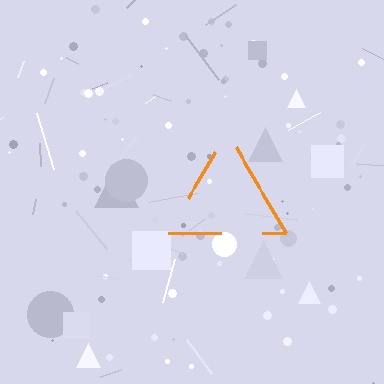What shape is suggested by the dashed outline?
The dashed outline suggests a triangle.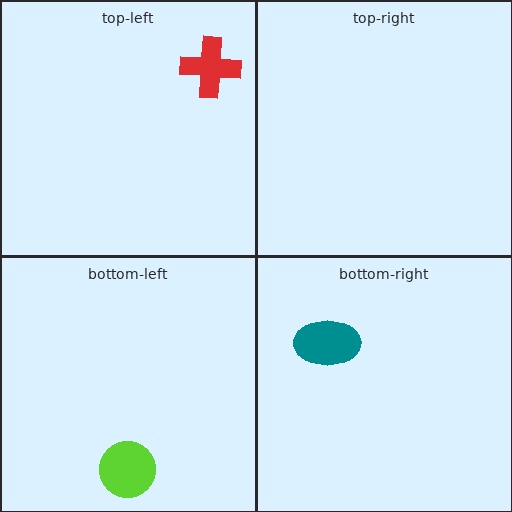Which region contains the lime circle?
The bottom-left region.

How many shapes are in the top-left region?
1.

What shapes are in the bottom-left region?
The lime circle.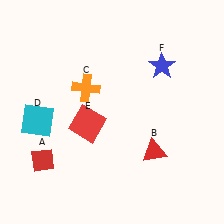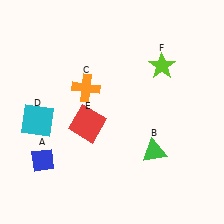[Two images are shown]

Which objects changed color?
A changed from red to blue. B changed from red to green. F changed from blue to lime.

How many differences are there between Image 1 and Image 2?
There are 3 differences between the two images.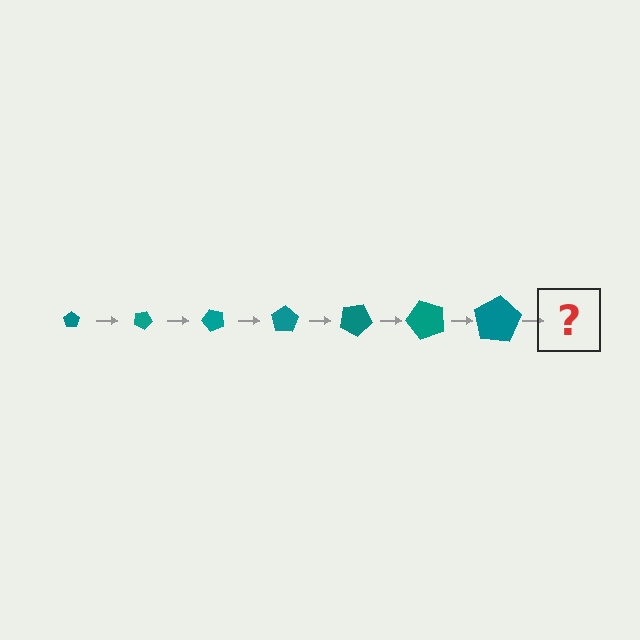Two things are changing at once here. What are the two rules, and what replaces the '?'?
The two rules are that the pentagon grows larger each step and it rotates 25 degrees each step. The '?' should be a pentagon, larger than the previous one and rotated 175 degrees from the start.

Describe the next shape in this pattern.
It should be a pentagon, larger than the previous one and rotated 175 degrees from the start.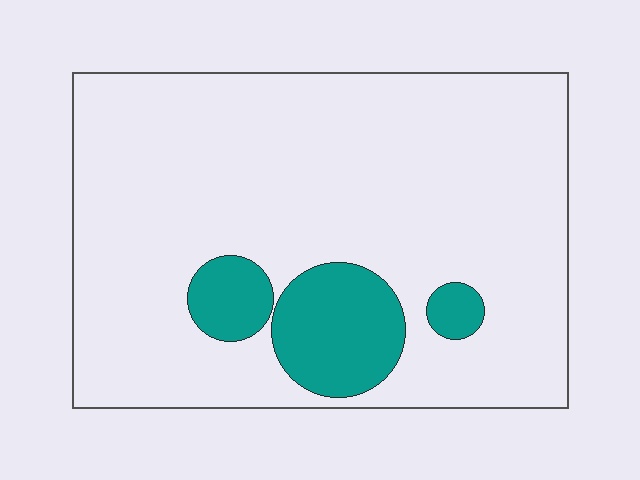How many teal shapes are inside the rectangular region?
3.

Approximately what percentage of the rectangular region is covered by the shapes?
Approximately 15%.